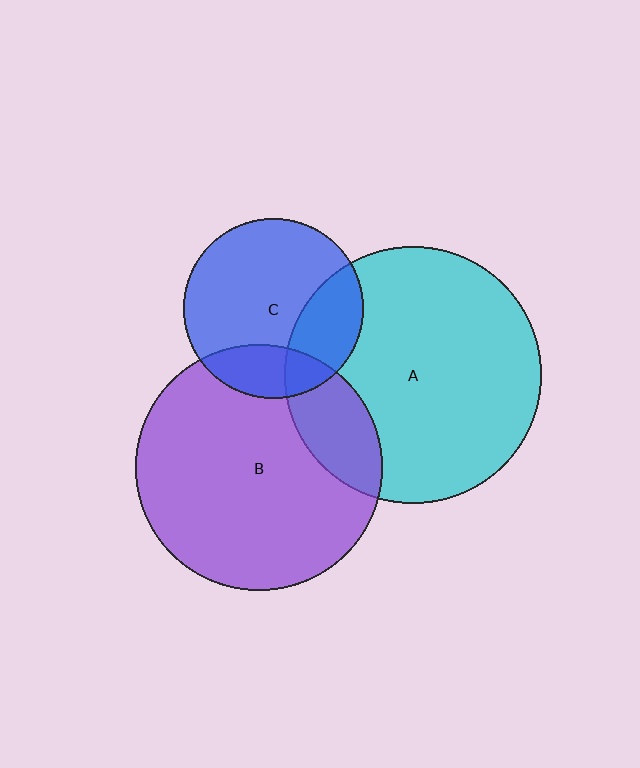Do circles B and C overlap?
Yes.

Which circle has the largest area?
Circle A (cyan).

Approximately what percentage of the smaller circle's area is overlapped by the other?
Approximately 20%.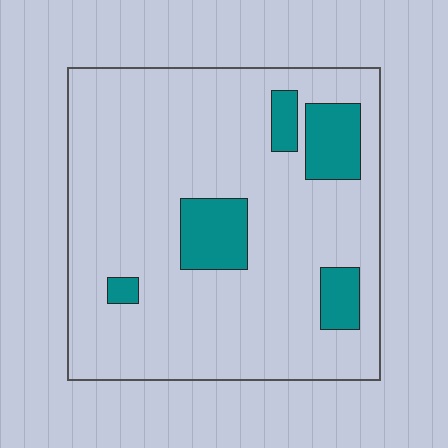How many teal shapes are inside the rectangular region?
5.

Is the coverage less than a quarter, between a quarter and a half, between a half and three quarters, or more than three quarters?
Less than a quarter.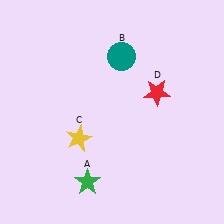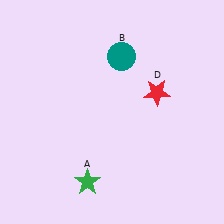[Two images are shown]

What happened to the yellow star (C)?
The yellow star (C) was removed in Image 2. It was in the bottom-left area of Image 1.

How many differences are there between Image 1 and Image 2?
There is 1 difference between the two images.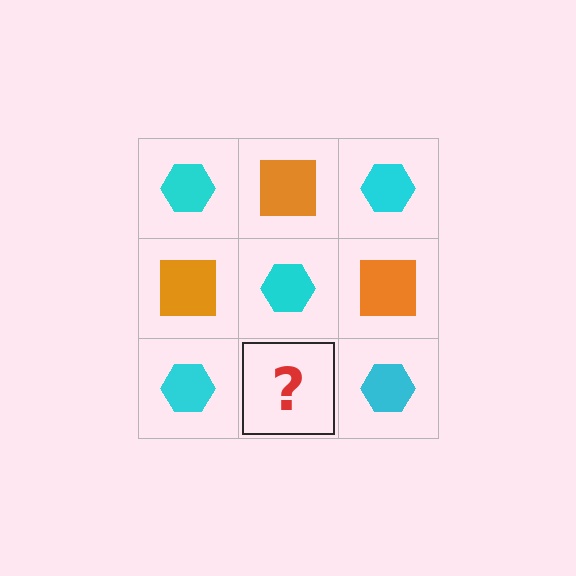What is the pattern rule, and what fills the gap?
The rule is that it alternates cyan hexagon and orange square in a checkerboard pattern. The gap should be filled with an orange square.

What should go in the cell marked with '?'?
The missing cell should contain an orange square.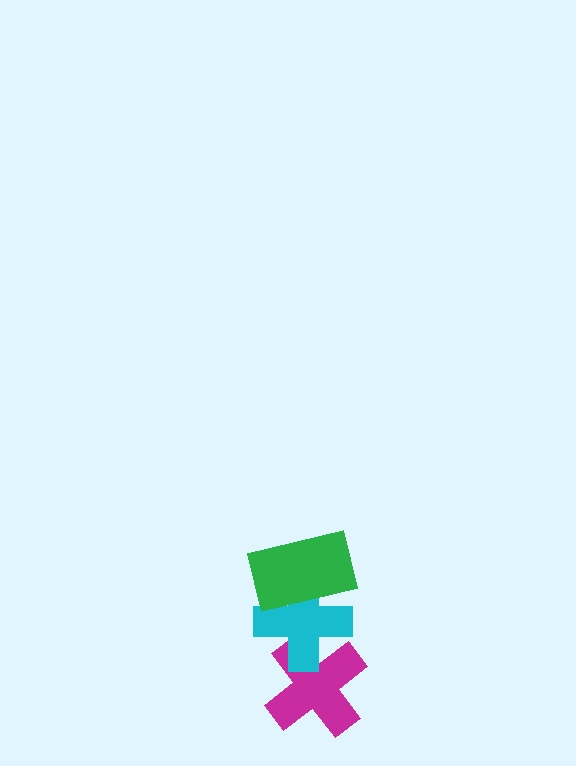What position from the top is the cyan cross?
The cyan cross is 2nd from the top.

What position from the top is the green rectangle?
The green rectangle is 1st from the top.